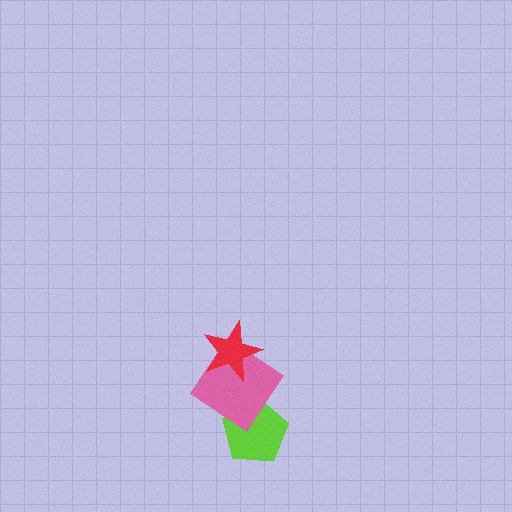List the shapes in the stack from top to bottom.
From top to bottom: the red star, the pink diamond, the lime pentagon.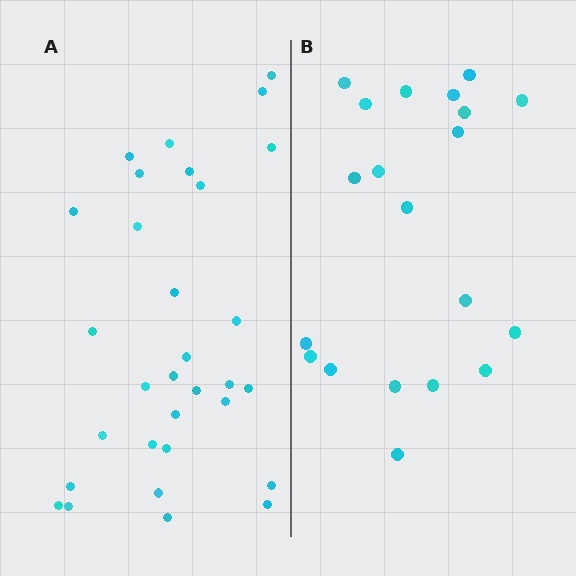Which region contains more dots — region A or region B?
Region A (the left region) has more dots.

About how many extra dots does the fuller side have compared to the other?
Region A has roughly 12 or so more dots than region B.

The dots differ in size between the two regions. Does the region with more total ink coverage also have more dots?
No. Region B has more total ink coverage because its dots are larger, but region A actually contains more individual dots. Total area can be misleading — the number of items is what matters here.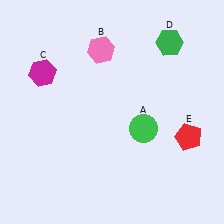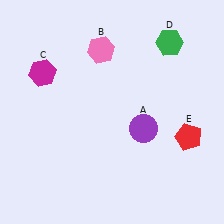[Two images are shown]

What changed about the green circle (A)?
In Image 1, A is green. In Image 2, it changed to purple.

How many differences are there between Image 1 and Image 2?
There is 1 difference between the two images.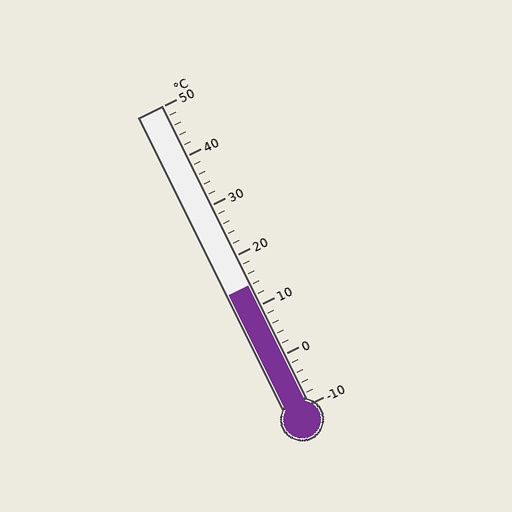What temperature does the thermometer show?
The thermometer shows approximately 14°C.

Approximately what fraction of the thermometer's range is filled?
The thermometer is filled to approximately 40% of its range.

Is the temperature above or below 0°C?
The temperature is above 0°C.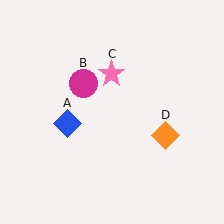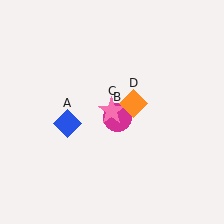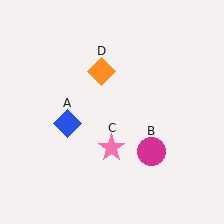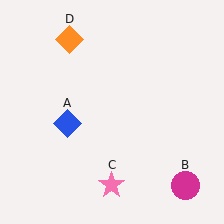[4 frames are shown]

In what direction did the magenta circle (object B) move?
The magenta circle (object B) moved down and to the right.